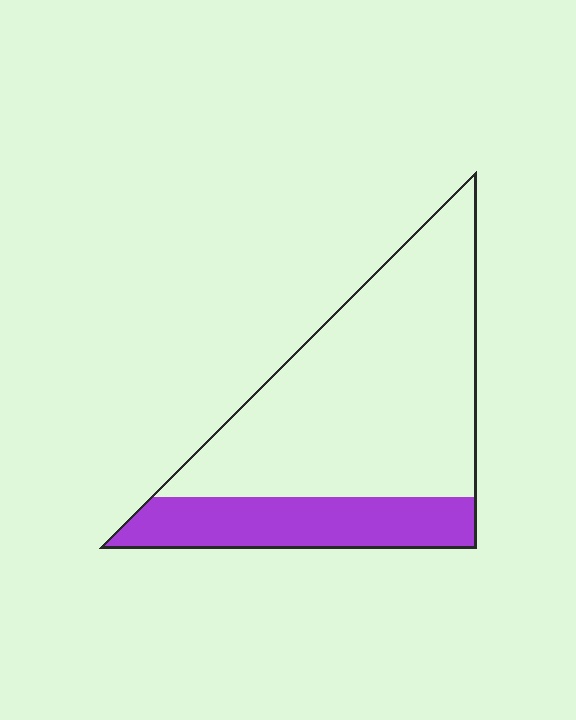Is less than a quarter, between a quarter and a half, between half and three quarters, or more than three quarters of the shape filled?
Between a quarter and a half.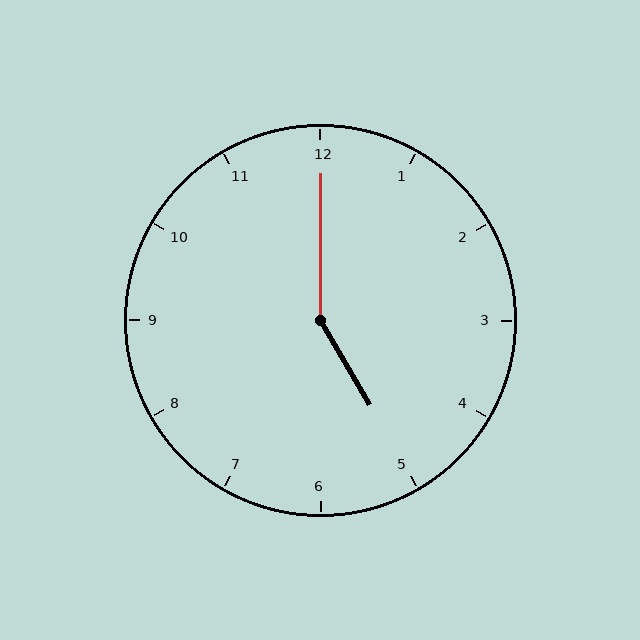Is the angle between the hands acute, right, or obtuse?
It is obtuse.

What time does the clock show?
5:00.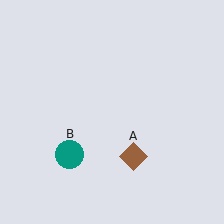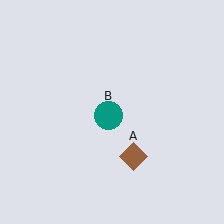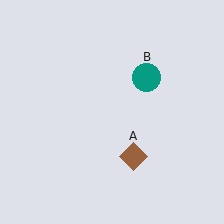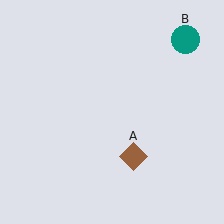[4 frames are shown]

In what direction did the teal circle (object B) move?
The teal circle (object B) moved up and to the right.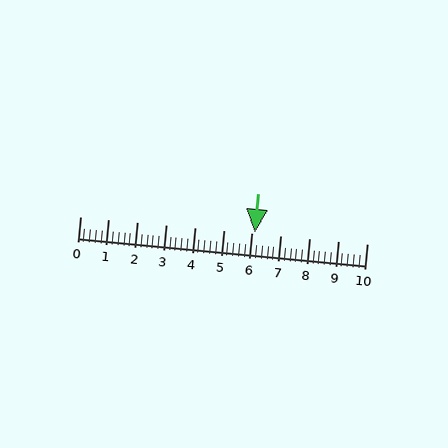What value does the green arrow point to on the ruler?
The green arrow points to approximately 6.1.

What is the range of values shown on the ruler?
The ruler shows values from 0 to 10.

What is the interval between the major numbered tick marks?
The major tick marks are spaced 1 units apart.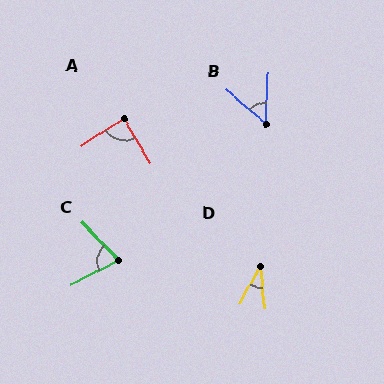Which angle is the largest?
A, at approximately 88 degrees.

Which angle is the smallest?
D, at approximately 35 degrees.